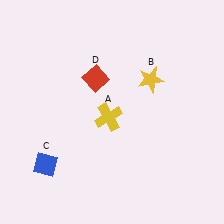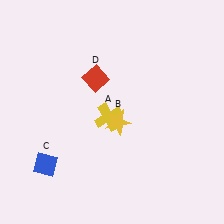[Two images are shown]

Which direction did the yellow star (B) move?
The yellow star (B) moved down.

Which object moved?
The yellow star (B) moved down.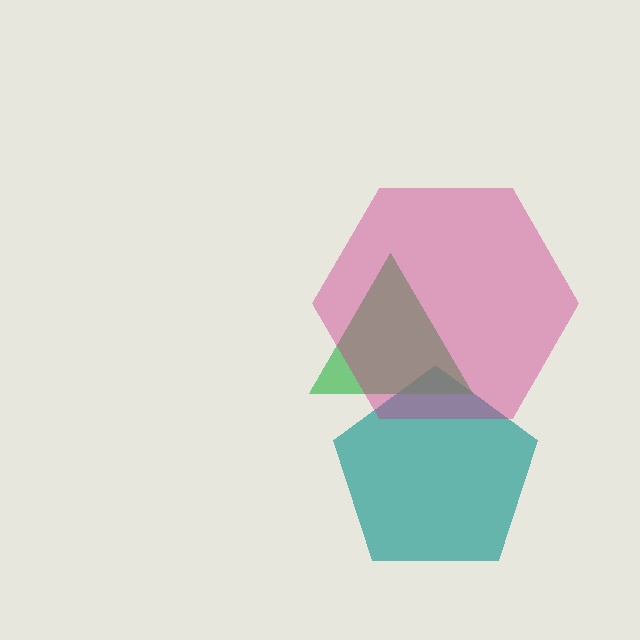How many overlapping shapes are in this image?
There are 3 overlapping shapes in the image.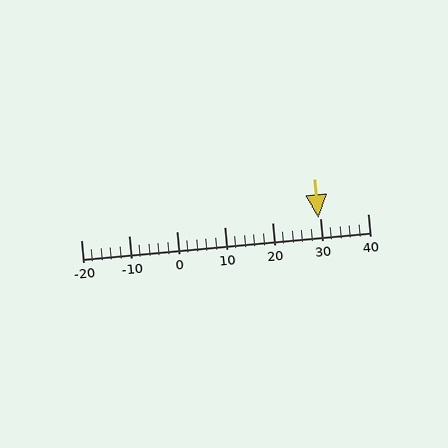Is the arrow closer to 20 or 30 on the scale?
The arrow is closer to 30.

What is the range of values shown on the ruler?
The ruler shows values from -20 to 40.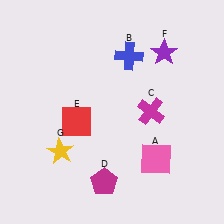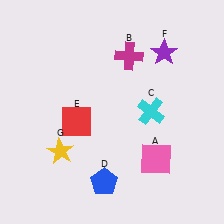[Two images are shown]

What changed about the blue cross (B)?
In Image 1, B is blue. In Image 2, it changed to magenta.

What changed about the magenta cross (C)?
In Image 1, C is magenta. In Image 2, it changed to cyan.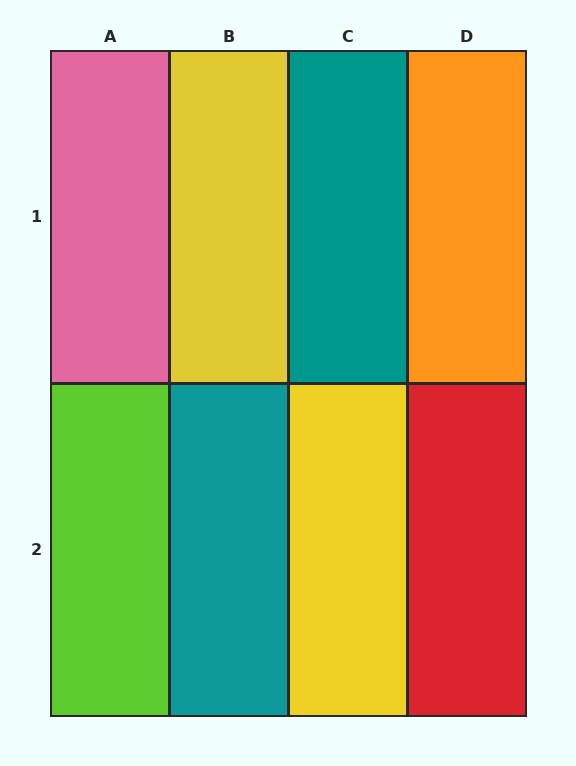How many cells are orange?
1 cell is orange.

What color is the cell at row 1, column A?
Pink.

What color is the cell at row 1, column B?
Yellow.